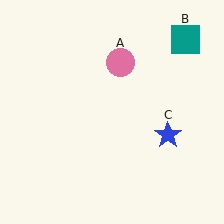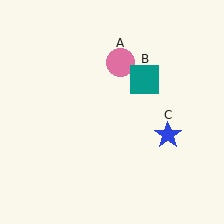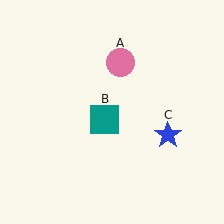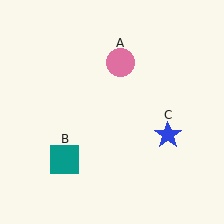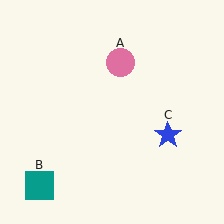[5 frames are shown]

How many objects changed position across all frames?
1 object changed position: teal square (object B).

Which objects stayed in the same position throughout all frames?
Pink circle (object A) and blue star (object C) remained stationary.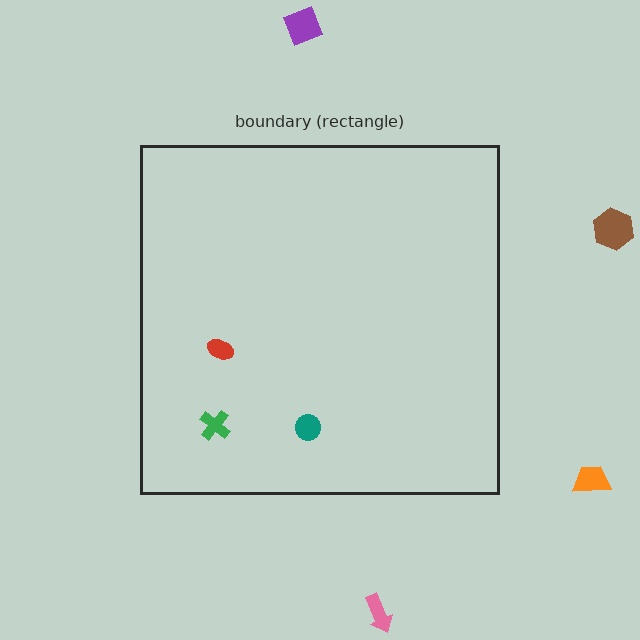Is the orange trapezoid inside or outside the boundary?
Outside.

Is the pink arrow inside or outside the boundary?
Outside.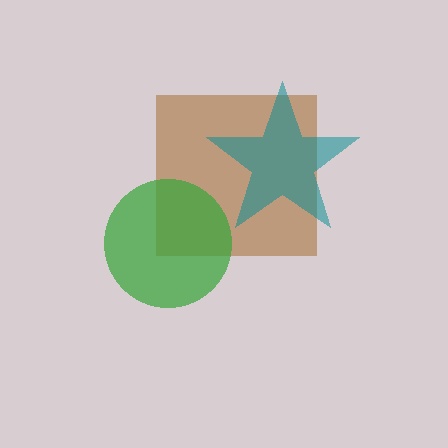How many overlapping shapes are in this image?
There are 3 overlapping shapes in the image.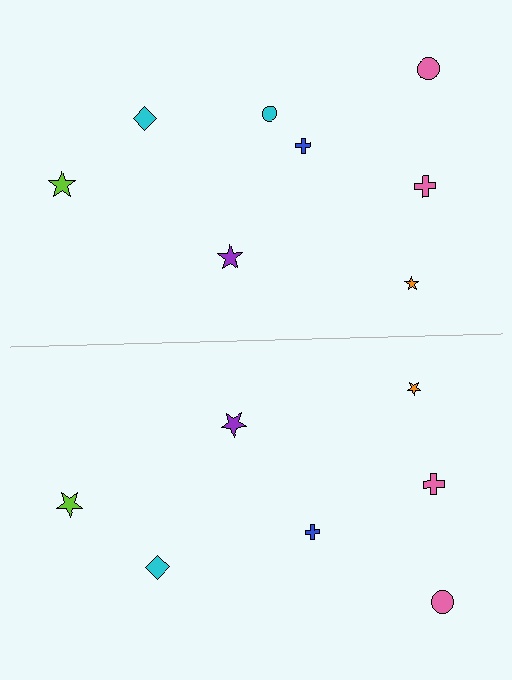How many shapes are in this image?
There are 15 shapes in this image.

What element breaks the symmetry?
A cyan circle is missing from the bottom side.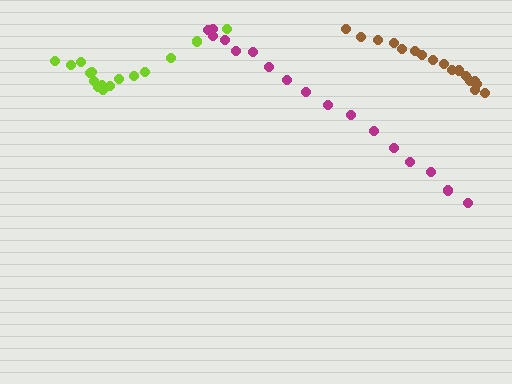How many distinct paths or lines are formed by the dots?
There are 3 distinct paths.